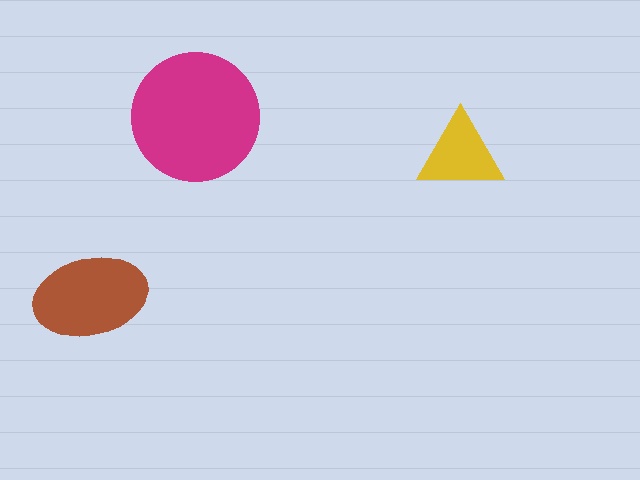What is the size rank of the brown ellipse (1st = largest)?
2nd.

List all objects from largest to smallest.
The magenta circle, the brown ellipse, the yellow triangle.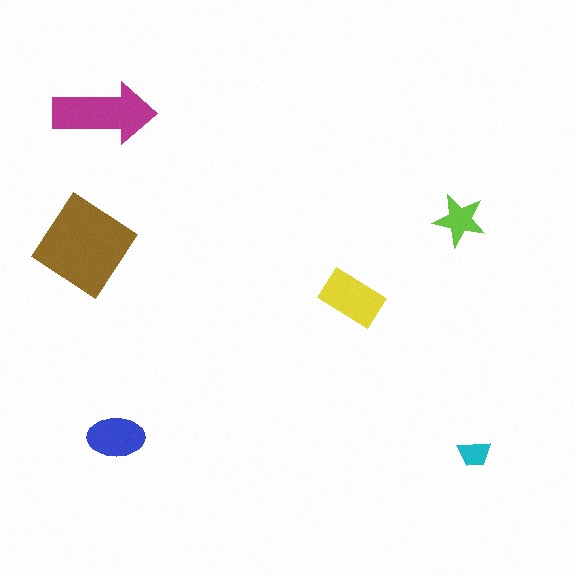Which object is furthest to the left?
The brown diamond is leftmost.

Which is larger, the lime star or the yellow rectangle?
The yellow rectangle.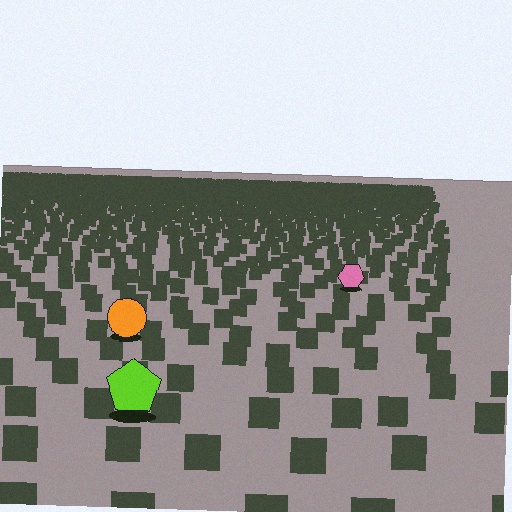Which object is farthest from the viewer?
The pink hexagon is farthest from the viewer. It appears smaller and the ground texture around it is denser.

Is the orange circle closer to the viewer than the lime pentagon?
No. The lime pentagon is closer — you can tell from the texture gradient: the ground texture is coarser near it.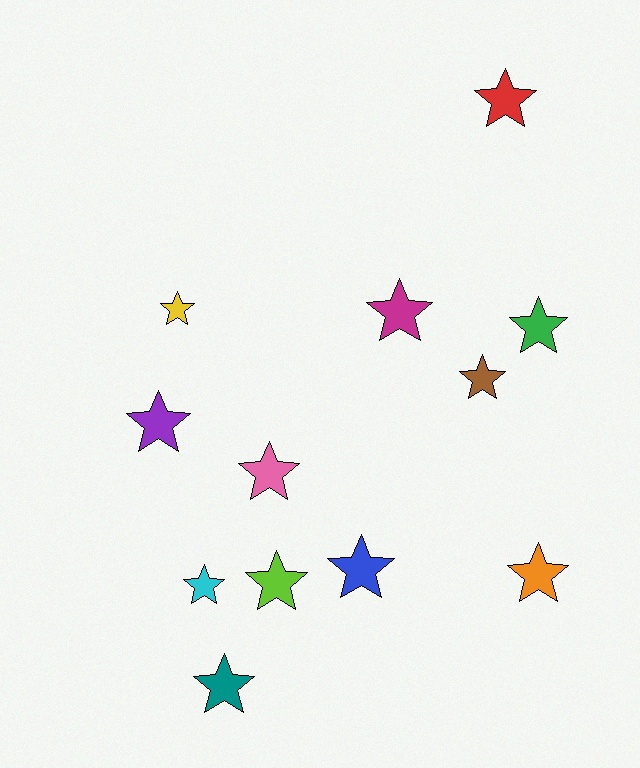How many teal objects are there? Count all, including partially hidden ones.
There is 1 teal object.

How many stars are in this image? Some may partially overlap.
There are 12 stars.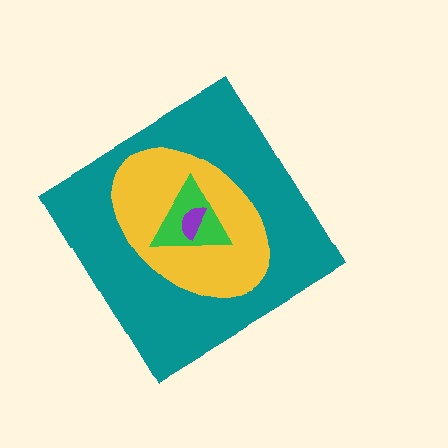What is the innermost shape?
The purple semicircle.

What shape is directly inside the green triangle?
The purple semicircle.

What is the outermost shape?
The teal diamond.